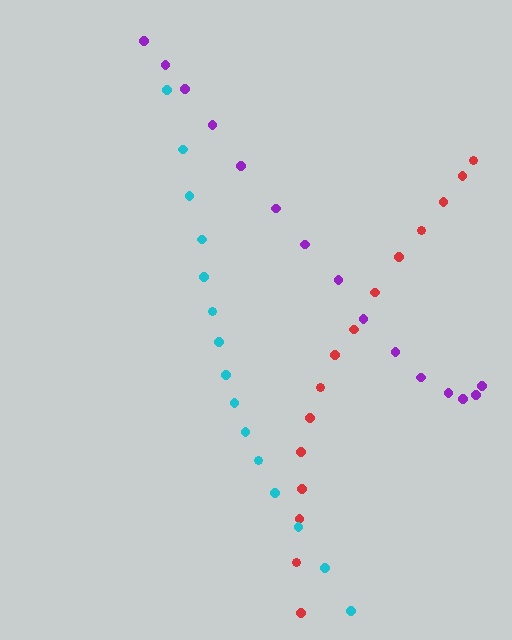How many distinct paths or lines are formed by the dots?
There are 3 distinct paths.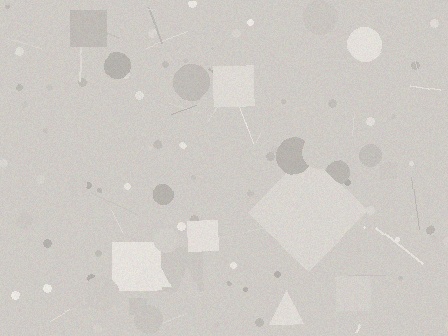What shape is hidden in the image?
A diamond is hidden in the image.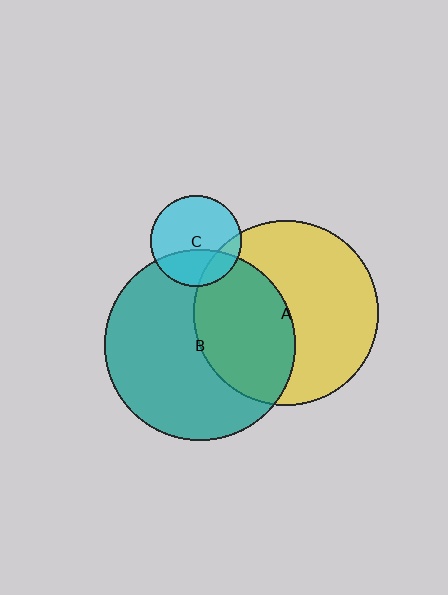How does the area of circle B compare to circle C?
Approximately 4.4 times.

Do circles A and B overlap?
Yes.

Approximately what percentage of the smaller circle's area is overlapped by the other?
Approximately 40%.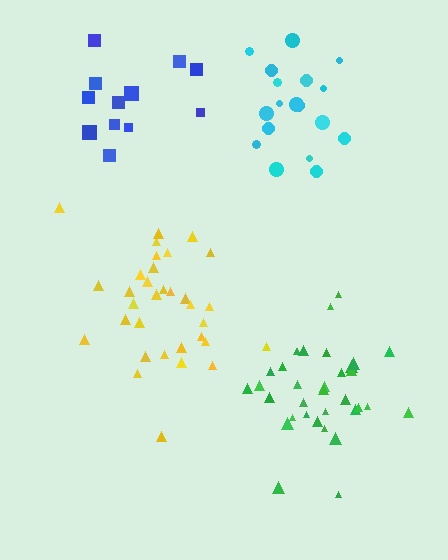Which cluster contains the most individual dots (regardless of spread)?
Green (35).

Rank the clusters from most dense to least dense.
green, yellow, cyan, blue.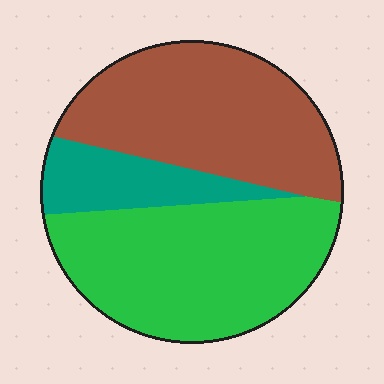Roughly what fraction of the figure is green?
Green takes up between a third and a half of the figure.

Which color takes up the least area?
Teal, at roughly 15%.